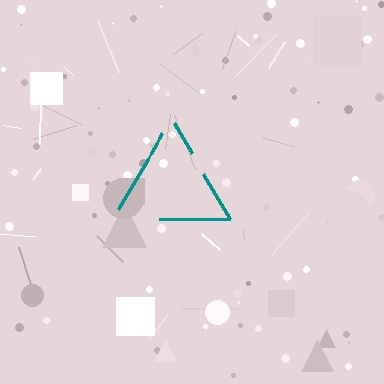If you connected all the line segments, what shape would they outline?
They would outline a triangle.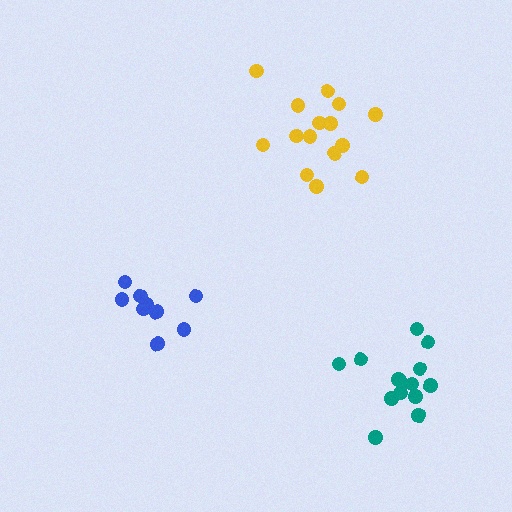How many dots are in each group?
Group 1: 9 dots, Group 2: 15 dots, Group 3: 15 dots (39 total).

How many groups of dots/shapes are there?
There are 3 groups.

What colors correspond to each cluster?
The clusters are colored: blue, yellow, teal.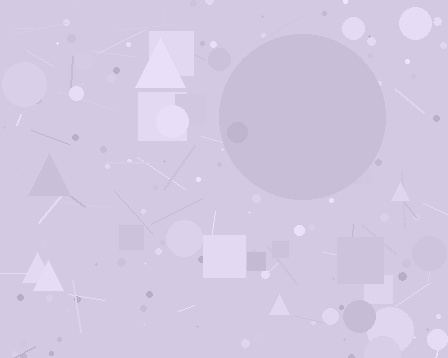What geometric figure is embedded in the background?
A circle is embedded in the background.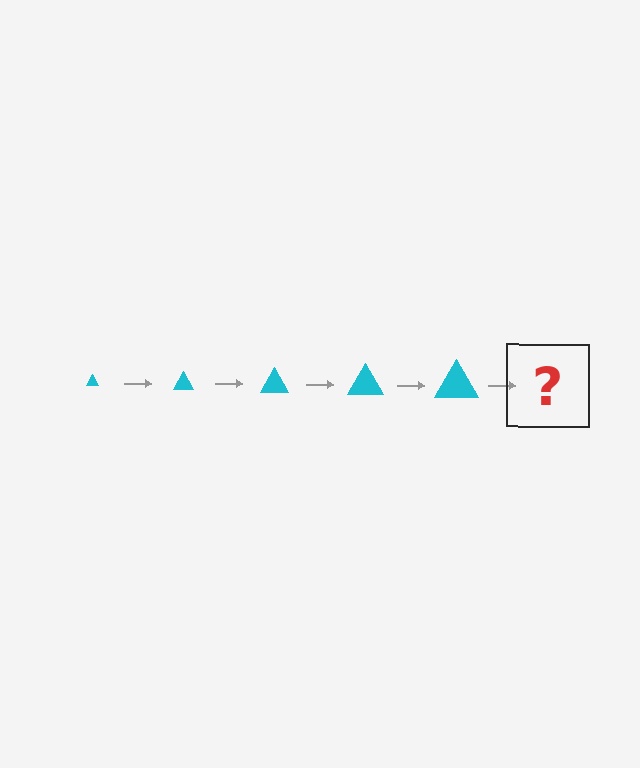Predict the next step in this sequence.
The next step is a cyan triangle, larger than the previous one.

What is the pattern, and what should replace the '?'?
The pattern is that the triangle gets progressively larger each step. The '?' should be a cyan triangle, larger than the previous one.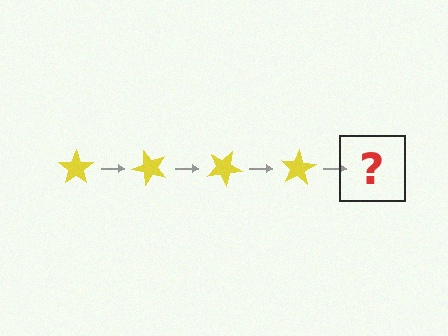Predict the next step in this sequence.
The next step is a yellow star rotated 200 degrees.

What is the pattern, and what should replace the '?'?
The pattern is that the star rotates 50 degrees each step. The '?' should be a yellow star rotated 200 degrees.